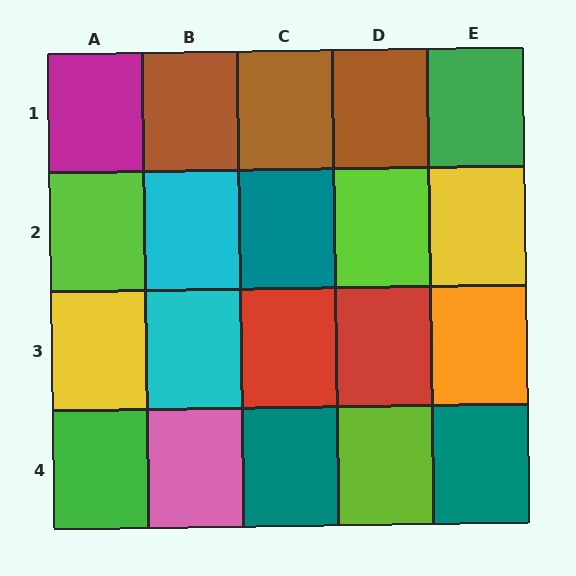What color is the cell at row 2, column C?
Teal.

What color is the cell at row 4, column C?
Teal.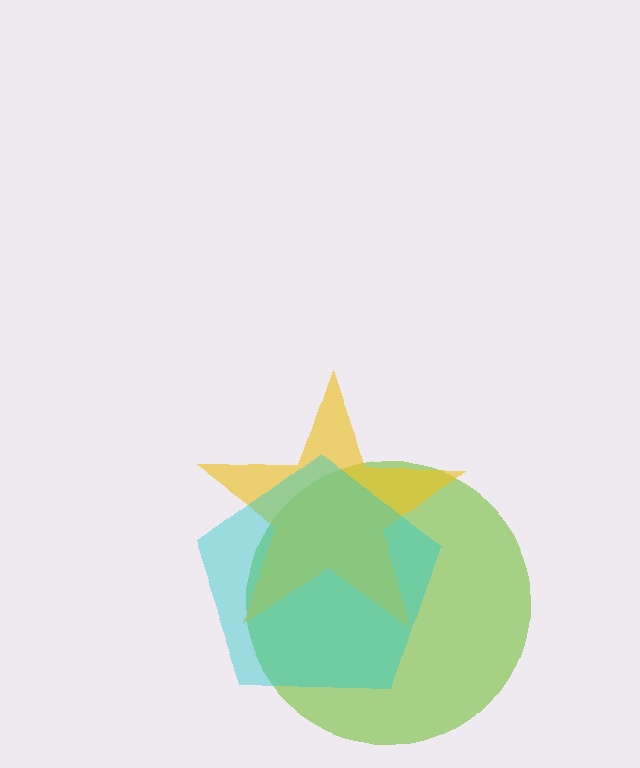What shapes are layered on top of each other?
The layered shapes are: a lime circle, a yellow star, a cyan pentagon.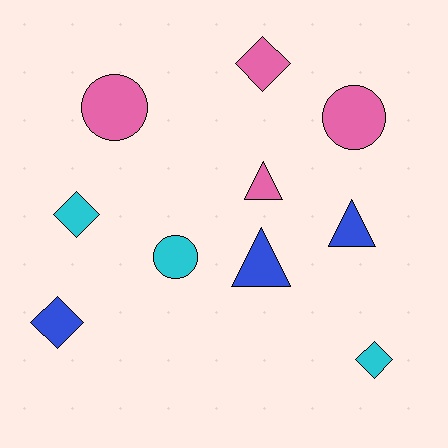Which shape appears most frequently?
Diamond, with 4 objects.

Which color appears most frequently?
Pink, with 4 objects.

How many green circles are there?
There are no green circles.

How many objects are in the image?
There are 10 objects.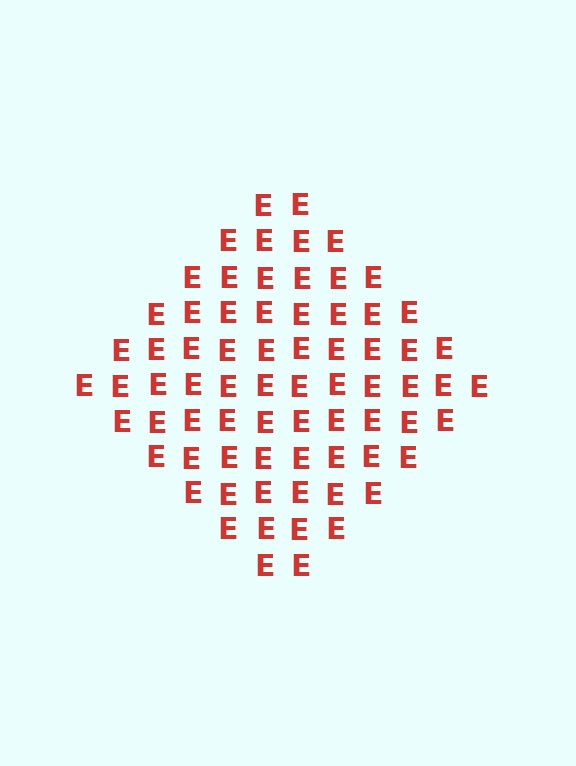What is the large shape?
The large shape is a diamond.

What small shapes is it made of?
It is made of small letter E's.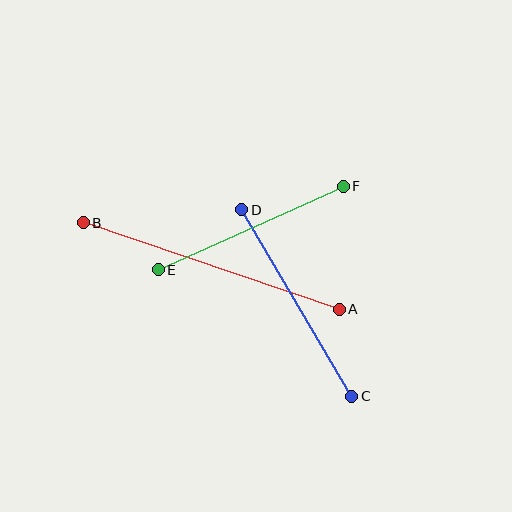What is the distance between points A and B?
The distance is approximately 271 pixels.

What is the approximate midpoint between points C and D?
The midpoint is at approximately (297, 303) pixels.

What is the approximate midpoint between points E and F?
The midpoint is at approximately (251, 228) pixels.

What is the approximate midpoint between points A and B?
The midpoint is at approximately (211, 266) pixels.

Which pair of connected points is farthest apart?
Points A and B are farthest apart.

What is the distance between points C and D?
The distance is approximately 217 pixels.